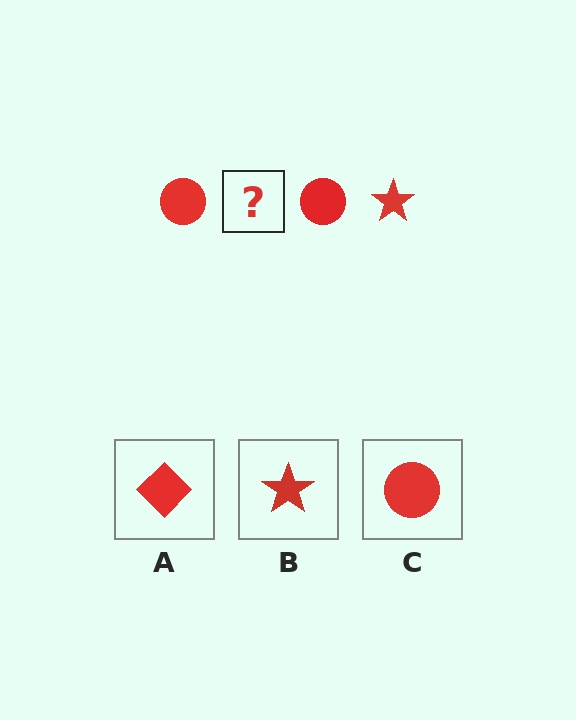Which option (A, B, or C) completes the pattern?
B.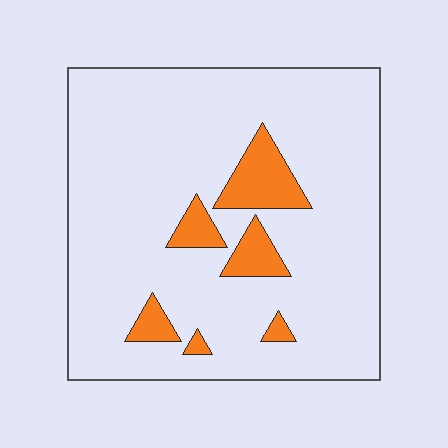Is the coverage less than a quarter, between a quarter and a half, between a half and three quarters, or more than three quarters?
Less than a quarter.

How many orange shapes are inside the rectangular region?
6.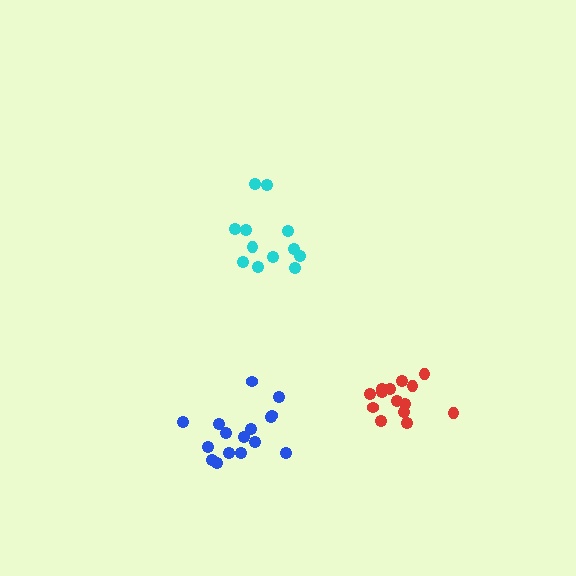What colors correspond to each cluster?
The clusters are colored: blue, cyan, red.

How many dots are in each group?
Group 1: 16 dots, Group 2: 12 dots, Group 3: 14 dots (42 total).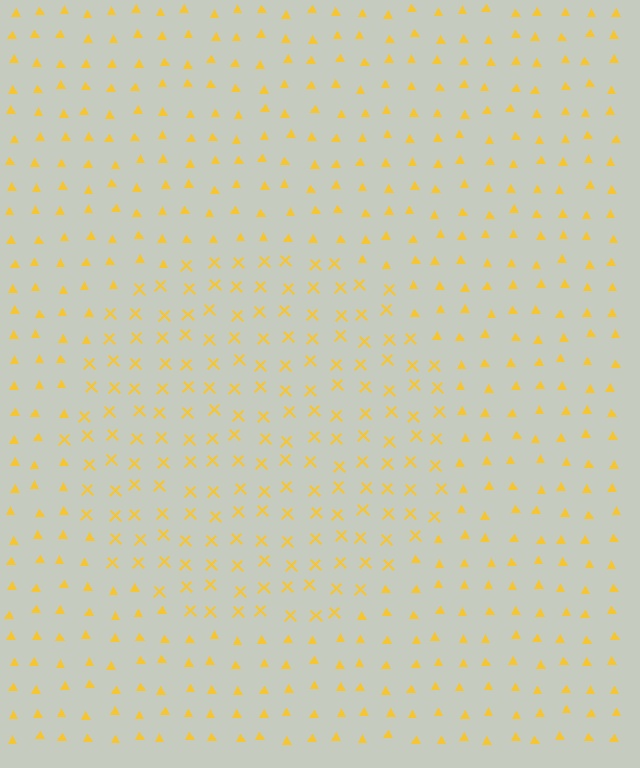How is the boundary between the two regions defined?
The boundary is defined by a change in element shape: X marks inside vs. triangles outside. All elements share the same color and spacing.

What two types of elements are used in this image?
The image uses X marks inside the circle region and triangles outside it.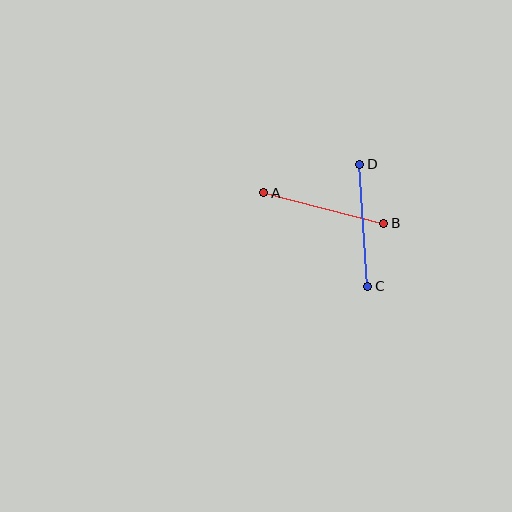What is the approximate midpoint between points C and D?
The midpoint is at approximately (364, 225) pixels.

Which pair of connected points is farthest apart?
Points A and B are farthest apart.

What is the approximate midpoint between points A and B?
The midpoint is at approximately (324, 208) pixels.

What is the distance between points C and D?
The distance is approximately 122 pixels.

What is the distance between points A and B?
The distance is approximately 124 pixels.